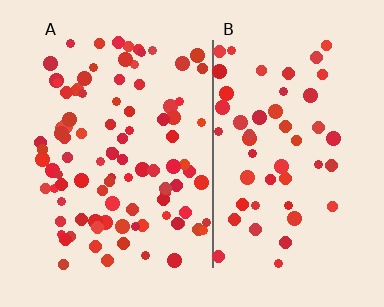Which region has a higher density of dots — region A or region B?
A (the left).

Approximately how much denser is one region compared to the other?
Approximately 1.9× — region A over region B.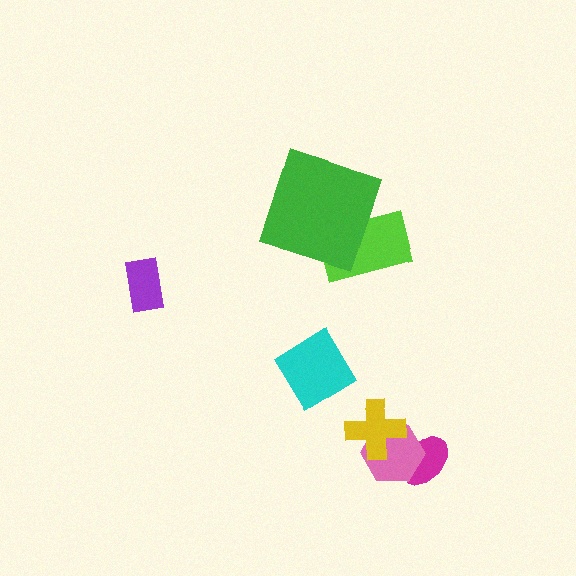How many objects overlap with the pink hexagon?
2 objects overlap with the pink hexagon.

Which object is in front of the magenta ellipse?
The pink hexagon is in front of the magenta ellipse.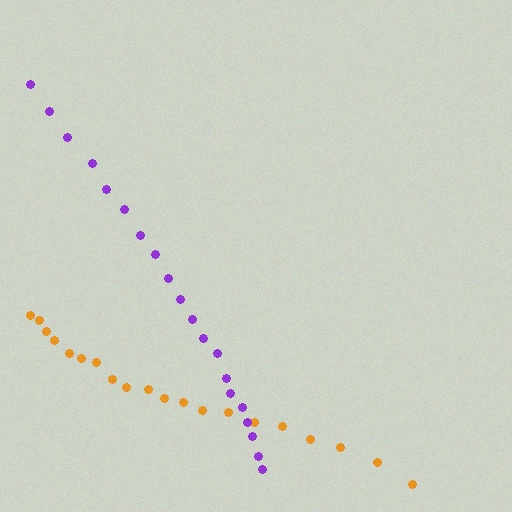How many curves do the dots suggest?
There are 2 distinct paths.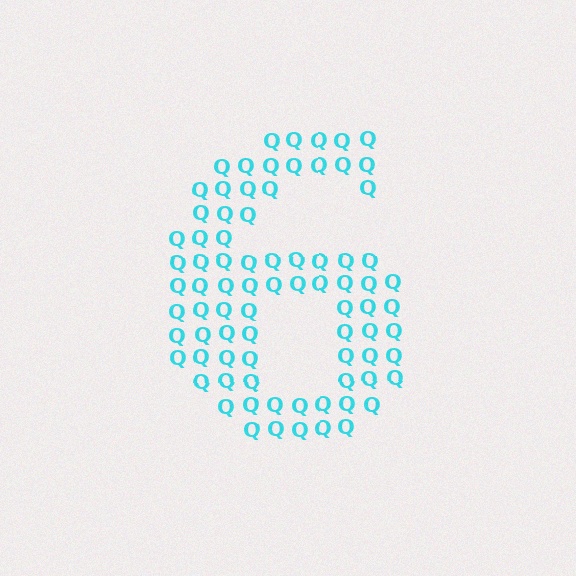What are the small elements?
The small elements are letter Q's.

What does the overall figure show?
The overall figure shows the digit 6.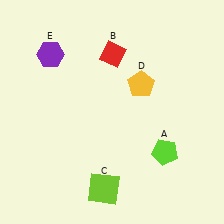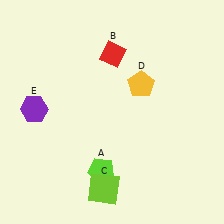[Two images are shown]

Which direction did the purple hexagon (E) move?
The purple hexagon (E) moved down.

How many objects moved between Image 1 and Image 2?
2 objects moved between the two images.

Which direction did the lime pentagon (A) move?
The lime pentagon (A) moved left.